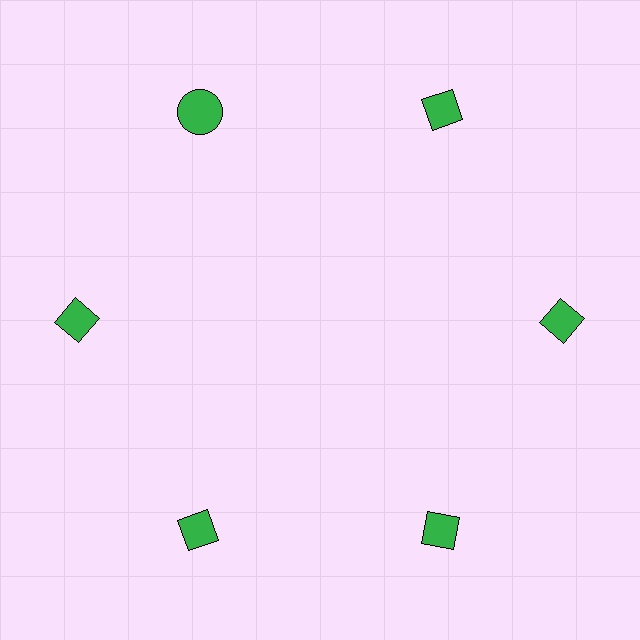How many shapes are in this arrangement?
There are 6 shapes arranged in a ring pattern.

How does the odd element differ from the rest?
It has a different shape: circle instead of diamond.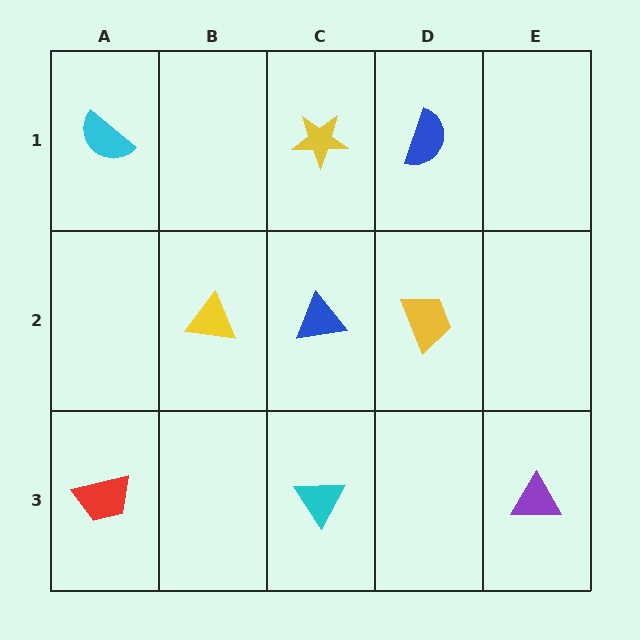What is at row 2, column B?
A yellow triangle.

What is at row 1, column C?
A yellow star.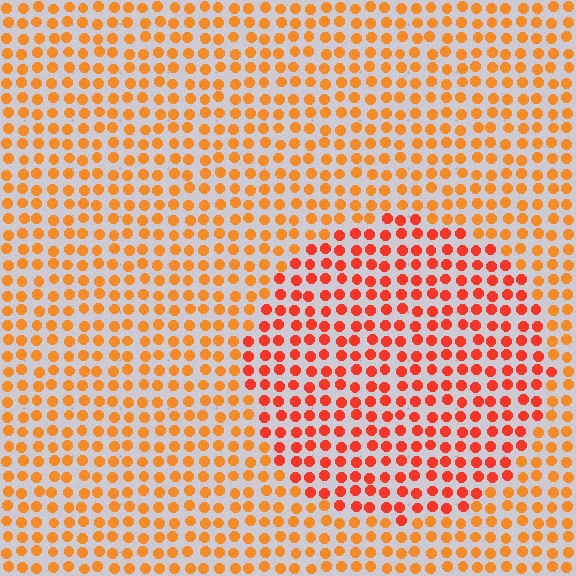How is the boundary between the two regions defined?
The boundary is defined purely by a slight shift in hue (about 25 degrees). Spacing, size, and orientation are identical on both sides.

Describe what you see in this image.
The image is filled with small orange elements in a uniform arrangement. A circle-shaped region is visible where the elements are tinted to a slightly different hue, forming a subtle color boundary.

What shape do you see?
I see a circle.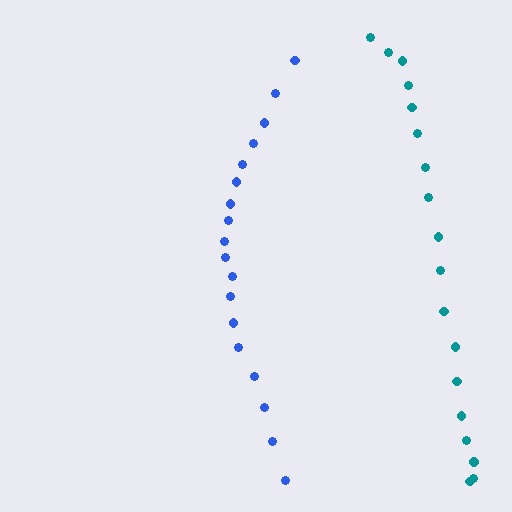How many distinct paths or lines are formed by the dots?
There are 2 distinct paths.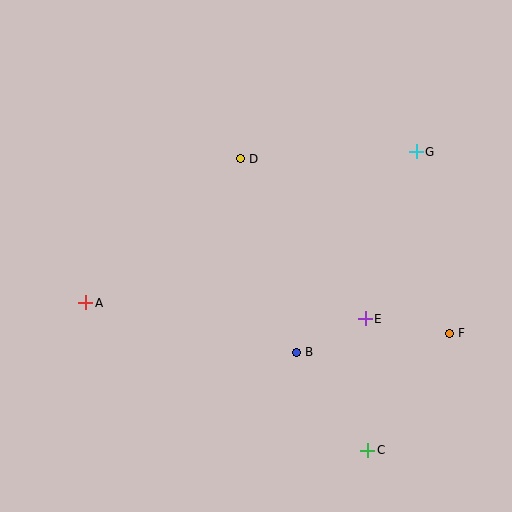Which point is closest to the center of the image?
Point D at (240, 159) is closest to the center.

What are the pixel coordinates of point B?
Point B is at (296, 352).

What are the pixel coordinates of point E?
Point E is at (365, 319).